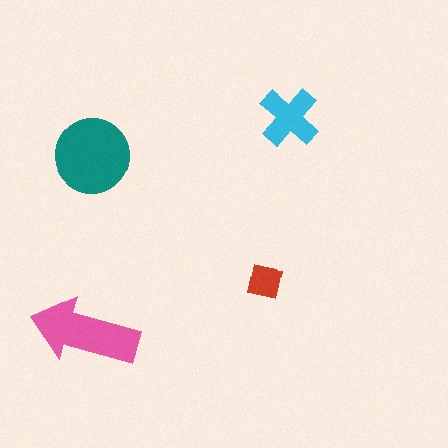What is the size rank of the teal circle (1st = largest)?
1st.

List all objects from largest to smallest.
The teal circle, the pink arrow, the cyan cross, the red square.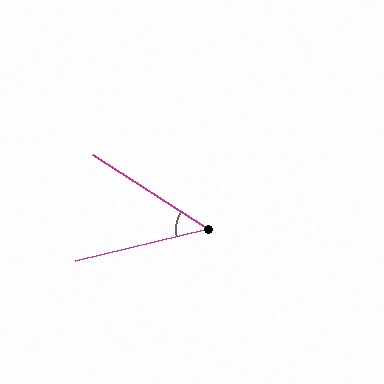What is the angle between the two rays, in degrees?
Approximately 46 degrees.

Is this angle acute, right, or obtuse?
It is acute.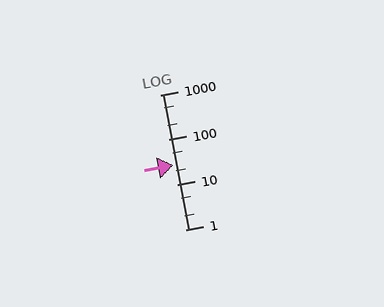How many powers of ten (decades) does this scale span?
The scale spans 3 decades, from 1 to 1000.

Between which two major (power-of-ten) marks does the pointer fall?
The pointer is between 10 and 100.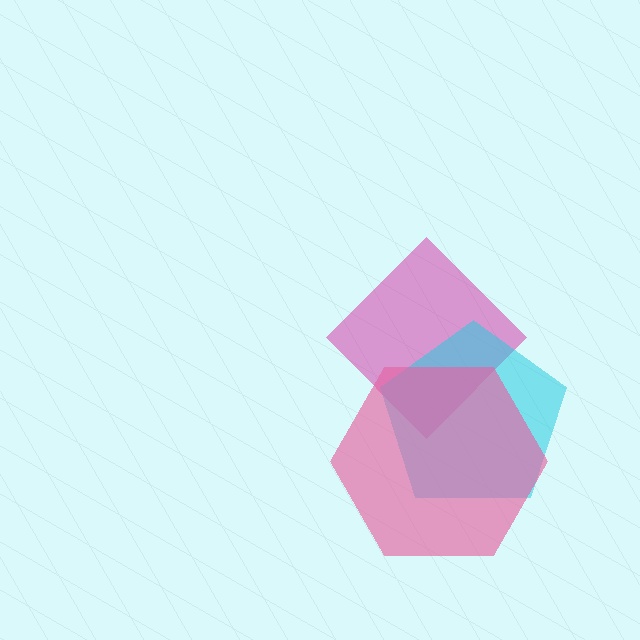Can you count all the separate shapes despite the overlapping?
Yes, there are 3 separate shapes.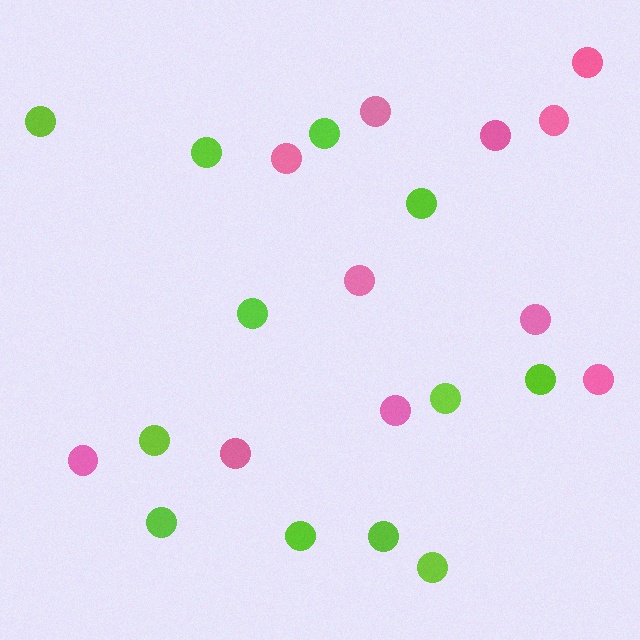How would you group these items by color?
There are 2 groups: one group of pink circles (11) and one group of lime circles (12).